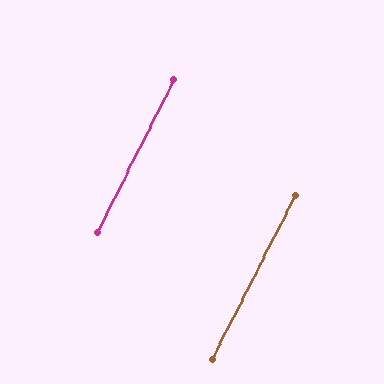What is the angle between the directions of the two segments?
Approximately 0 degrees.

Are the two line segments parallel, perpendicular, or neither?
Parallel — their directions differ by only 0.2°.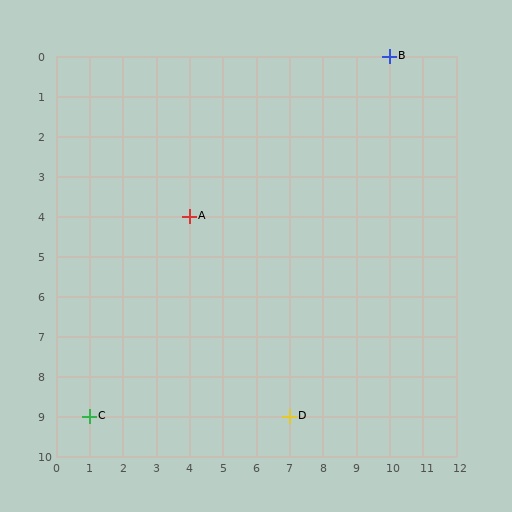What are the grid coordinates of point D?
Point D is at grid coordinates (7, 9).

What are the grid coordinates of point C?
Point C is at grid coordinates (1, 9).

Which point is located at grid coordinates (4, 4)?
Point A is at (4, 4).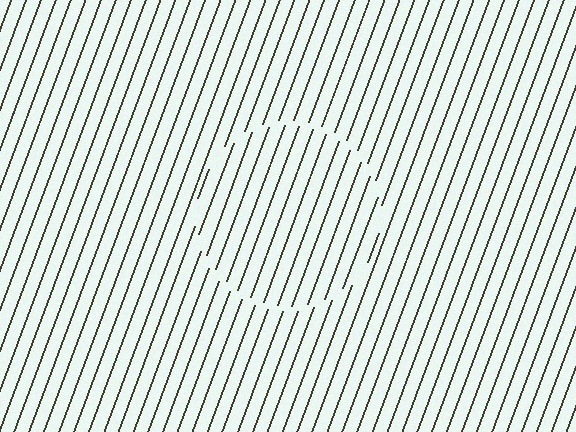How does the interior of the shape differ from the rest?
The interior of the shape contains the same grating, shifted by half a period — the contour is defined by the phase discontinuity where line-ends from the inner and outer gratings abut.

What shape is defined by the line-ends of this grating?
An illusory circle. The interior of the shape contains the same grating, shifted by half a period — the contour is defined by the phase discontinuity where line-ends from the inner and outer gratings abut.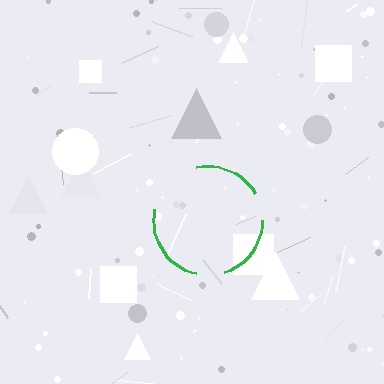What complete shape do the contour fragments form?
The contour fragments form a circle.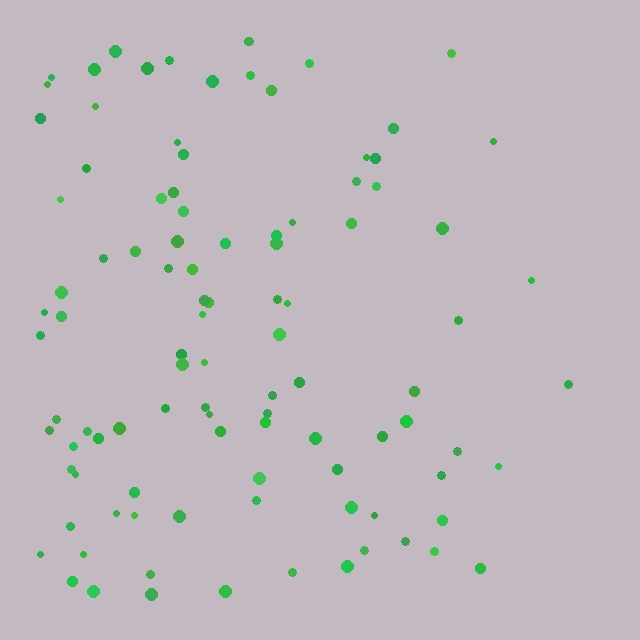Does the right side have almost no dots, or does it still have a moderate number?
Still a moderate number, just noticeably fewer than the left.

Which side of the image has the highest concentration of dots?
The left.